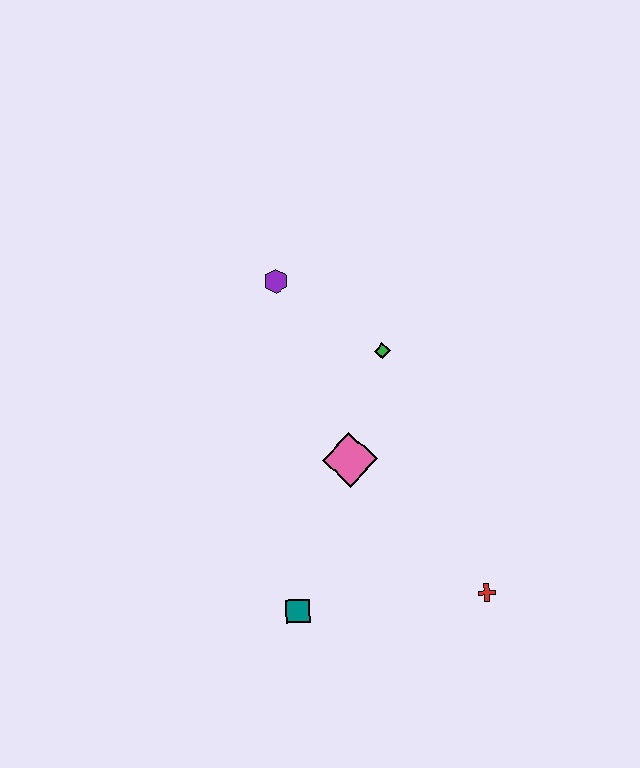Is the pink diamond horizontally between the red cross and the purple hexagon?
Yes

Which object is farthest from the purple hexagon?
The red cross is farthest from the purple hexagon.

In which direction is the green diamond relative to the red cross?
The green diamond is above the red cross.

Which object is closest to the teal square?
The pink diamond is closest to the teal square.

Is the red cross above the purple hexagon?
No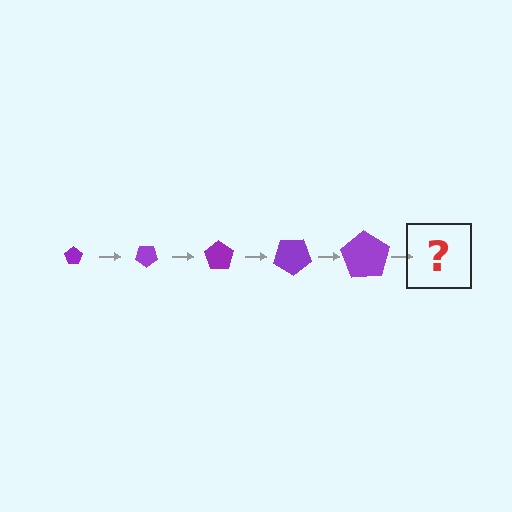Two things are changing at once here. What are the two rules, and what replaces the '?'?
The two rules are that the pentagon grows larger each step and it rotates 35 degrees each step. The '?' should be a pentagon, larger than the previous one and rotated 175 degrees from the start.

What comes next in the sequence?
The next element should be a pentagon, larger than the previous one and rotated 175 degrees from the start.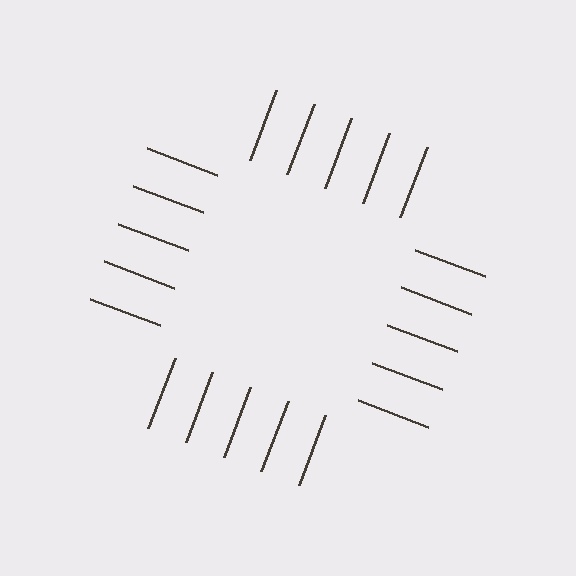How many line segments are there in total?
20 — 5 along each of the 4 edges.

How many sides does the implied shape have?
4 sides — the line-ends trace a square.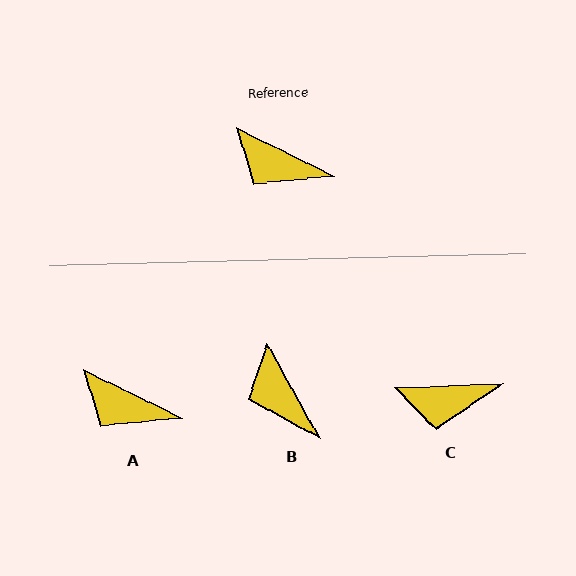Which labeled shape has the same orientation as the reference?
A.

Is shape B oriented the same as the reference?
No, it is off by about 35 degrees.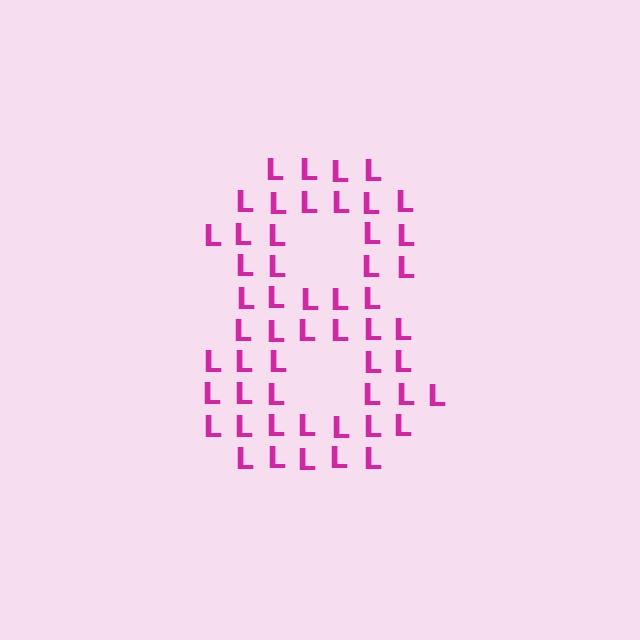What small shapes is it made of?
It is made of small letter L's.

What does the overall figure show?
The overall figure shows the digit 8.